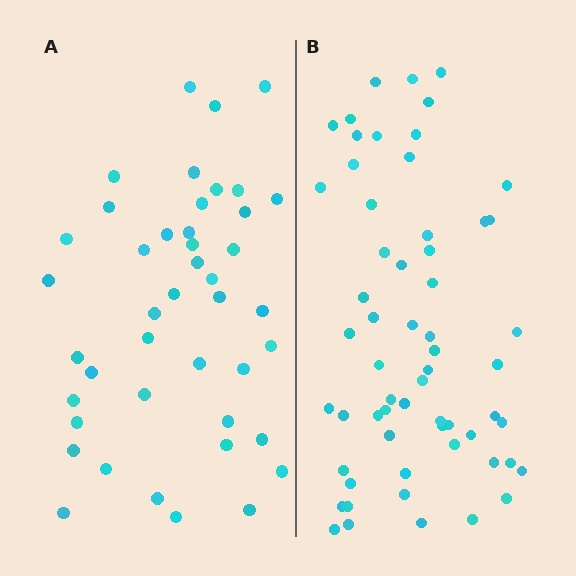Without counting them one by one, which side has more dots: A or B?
Region B (the right region) has more dots.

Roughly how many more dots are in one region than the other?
Region B has approximately 15 more dots than region A.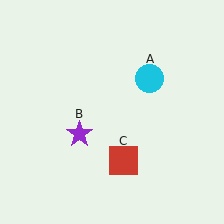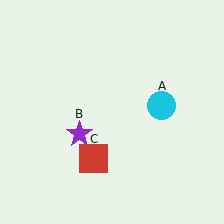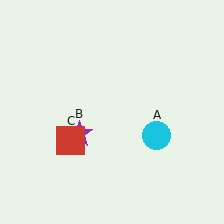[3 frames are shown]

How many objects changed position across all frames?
2 objects changed position: cyan circle (object A), red square (object C).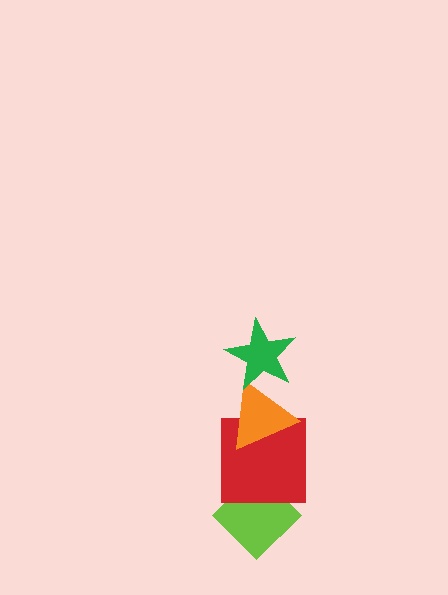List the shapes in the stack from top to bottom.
From top to bottom: the green star, the orange triangle, the red square, the lime diamond.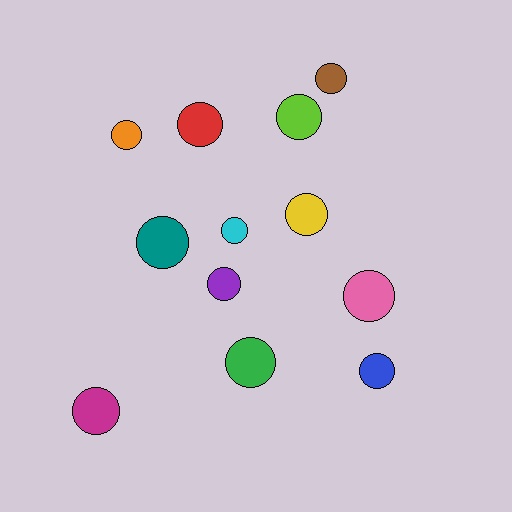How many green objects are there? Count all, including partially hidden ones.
There is 1 green object.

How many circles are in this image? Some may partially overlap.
There are 12 circles.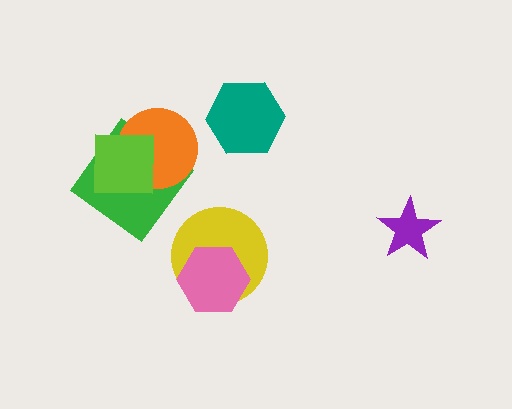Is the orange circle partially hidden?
Yes, it is partially covered by another shape.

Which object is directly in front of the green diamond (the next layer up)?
The orange circle is directly in front of the green diamond.